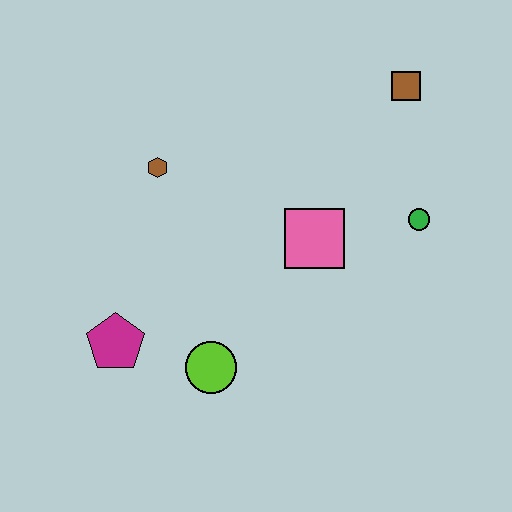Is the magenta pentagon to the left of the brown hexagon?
Yes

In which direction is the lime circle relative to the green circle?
The lime circle is to the left of the green circle.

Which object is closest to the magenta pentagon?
The lime circle is closest to the magenta pentagon.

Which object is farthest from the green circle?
The magenta pentagon is farthest from the green circle.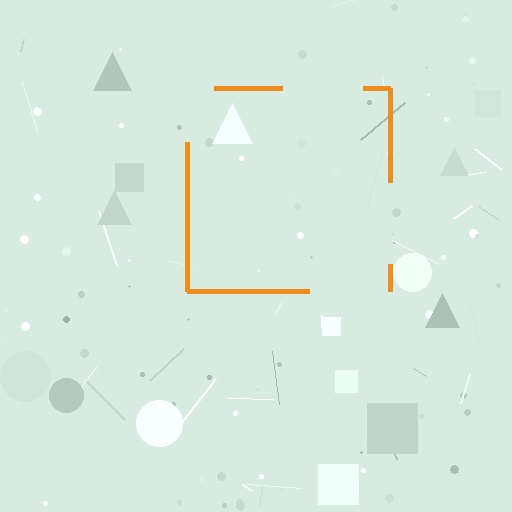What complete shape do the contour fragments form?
The contour fragments form a square.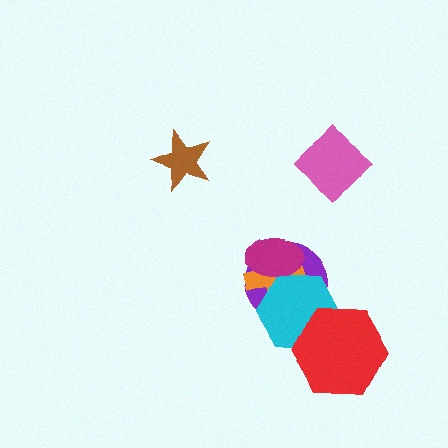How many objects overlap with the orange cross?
3 objects overlap with the orange cross.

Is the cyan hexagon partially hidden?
Yes, it is partially covered by another shape.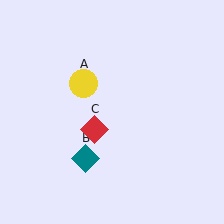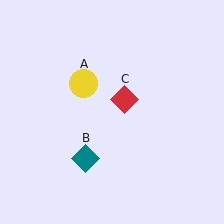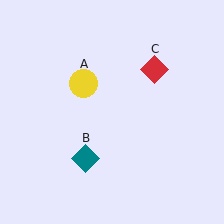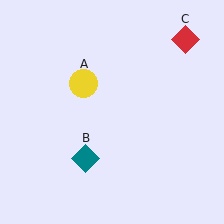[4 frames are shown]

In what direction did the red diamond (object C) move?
The red diamond (object C) moved up and to the right.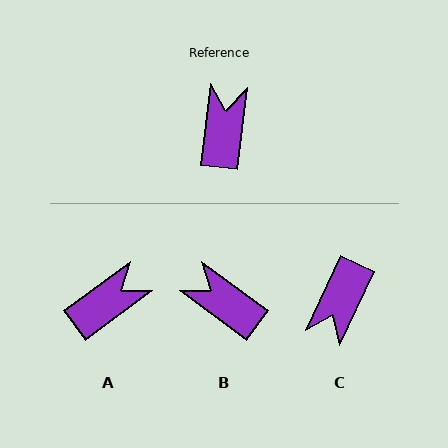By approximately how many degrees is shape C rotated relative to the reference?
Approximately 161 degrees counter-clockwise.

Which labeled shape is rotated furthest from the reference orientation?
C, about 161 degrees away.